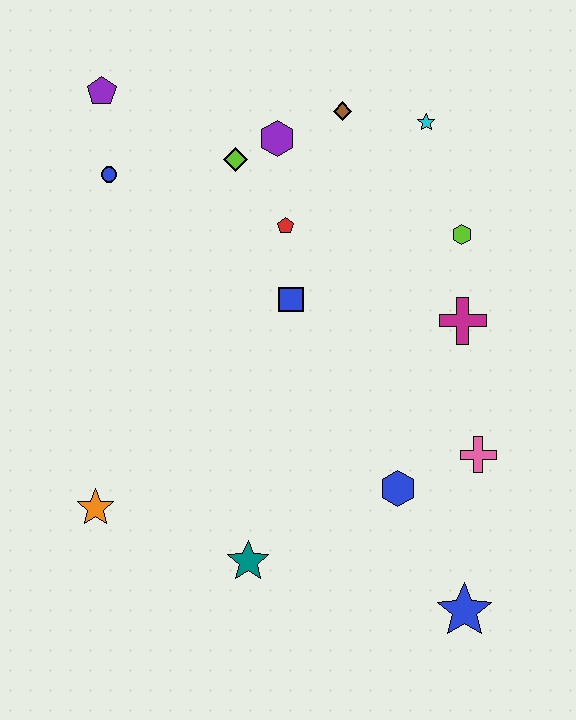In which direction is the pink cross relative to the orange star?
The pink cross is to the right of the orange star.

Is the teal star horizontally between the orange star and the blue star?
Yes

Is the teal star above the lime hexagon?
No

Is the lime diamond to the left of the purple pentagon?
No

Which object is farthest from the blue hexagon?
The purple pentagon is farthest from the blue hexagon.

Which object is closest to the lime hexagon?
The magenta cross is closest to the lime hexagon.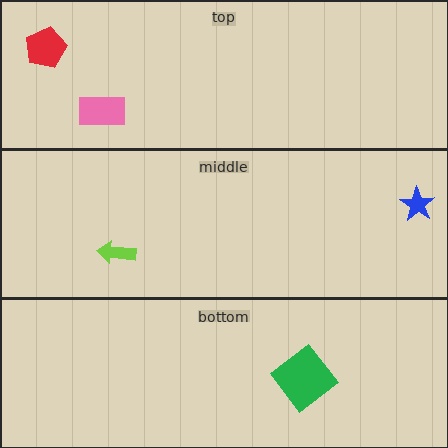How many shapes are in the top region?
2.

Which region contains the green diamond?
The bottom region.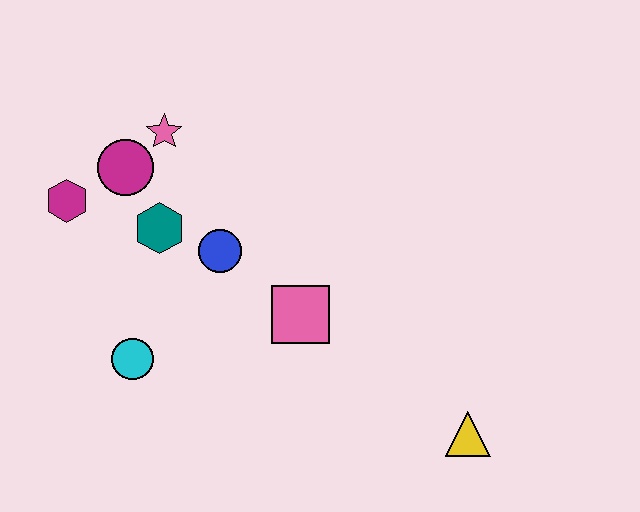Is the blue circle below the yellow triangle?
No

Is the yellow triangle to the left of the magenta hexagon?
No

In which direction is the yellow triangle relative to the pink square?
The yellow triangle is to the right of the pink square.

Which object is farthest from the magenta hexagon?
The yellow triangle is farthest from the magenta hexagon.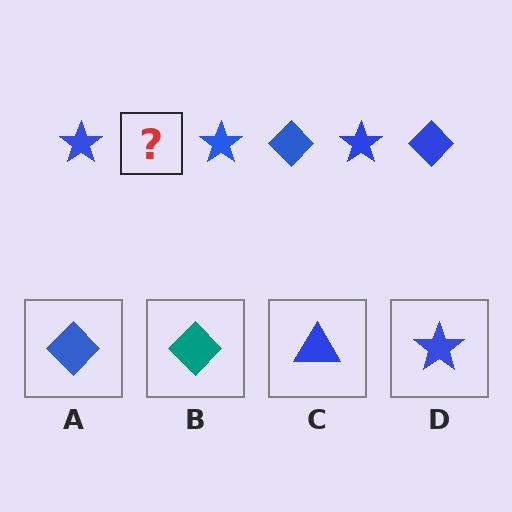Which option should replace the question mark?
Option A.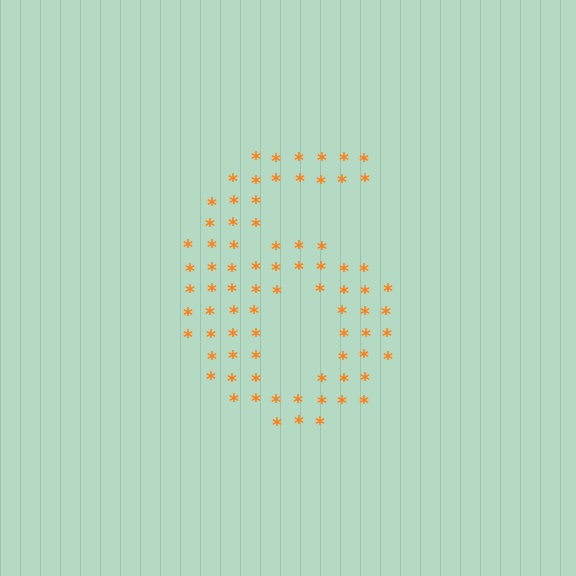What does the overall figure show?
The overall figure shows the digit 6.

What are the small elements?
The small elements are asterisks.